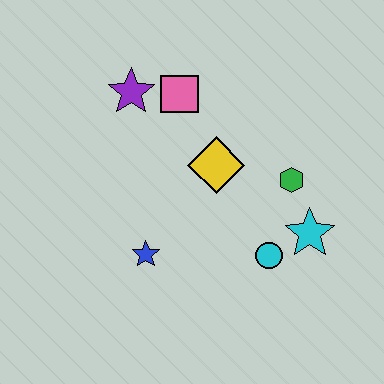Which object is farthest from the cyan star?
The purple star is farthest from the cyan star.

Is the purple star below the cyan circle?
No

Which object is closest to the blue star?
The yellow diamond is closest to the blue star.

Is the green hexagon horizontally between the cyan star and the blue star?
Yes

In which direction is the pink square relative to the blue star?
The pink square is above the blue star.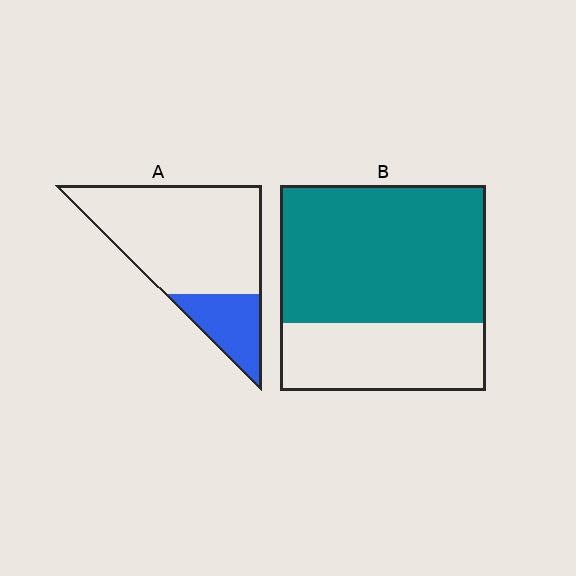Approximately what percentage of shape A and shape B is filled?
A is approximately 20% and B is approximately 65%.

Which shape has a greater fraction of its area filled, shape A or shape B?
Shape B.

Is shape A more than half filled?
No.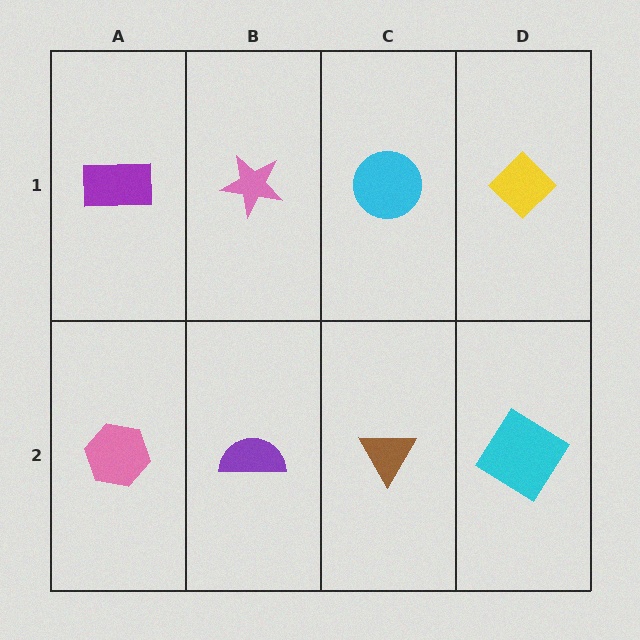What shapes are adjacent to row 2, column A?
A purple rectangle (row 1, column A), a purple semicircle (row 2, column B).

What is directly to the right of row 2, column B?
A brown triangle.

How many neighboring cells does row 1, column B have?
3.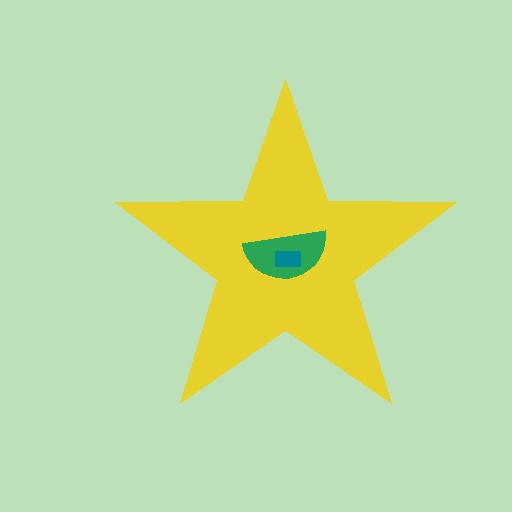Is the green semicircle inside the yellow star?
Yes.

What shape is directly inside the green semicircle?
The teal rectangle.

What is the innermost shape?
The teal rectangle.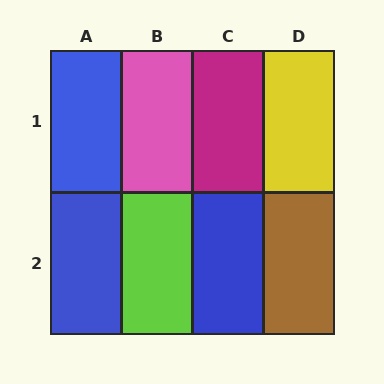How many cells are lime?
1 cell is lime.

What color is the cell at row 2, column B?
Lime.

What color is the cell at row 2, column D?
Brown.